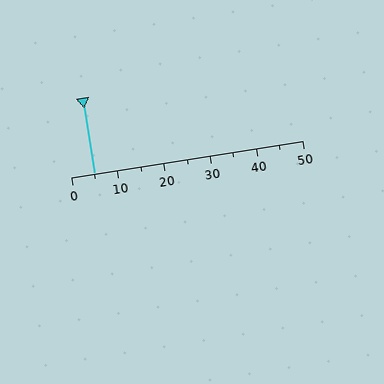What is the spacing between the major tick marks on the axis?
The major ticks are spaced 10 apart.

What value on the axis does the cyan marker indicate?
The marker indicates approximately 5.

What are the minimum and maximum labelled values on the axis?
The axis runs from 0 to 50.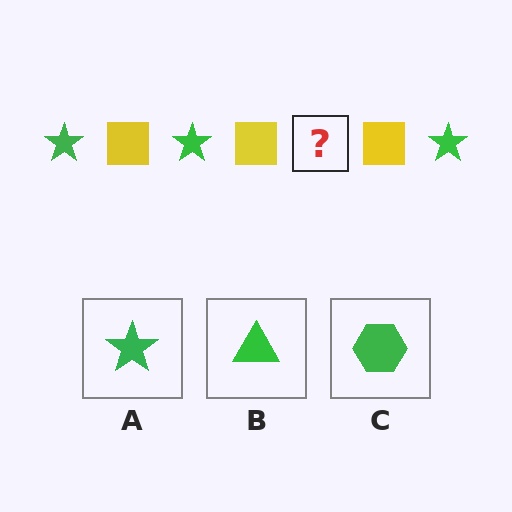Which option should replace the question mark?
Option A.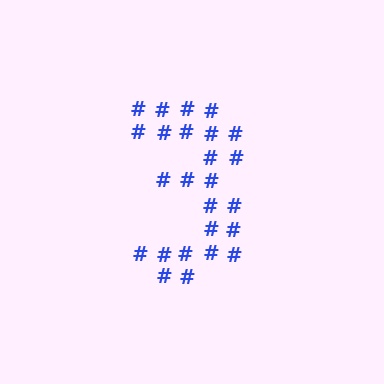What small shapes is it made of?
It is made of small hash symbols.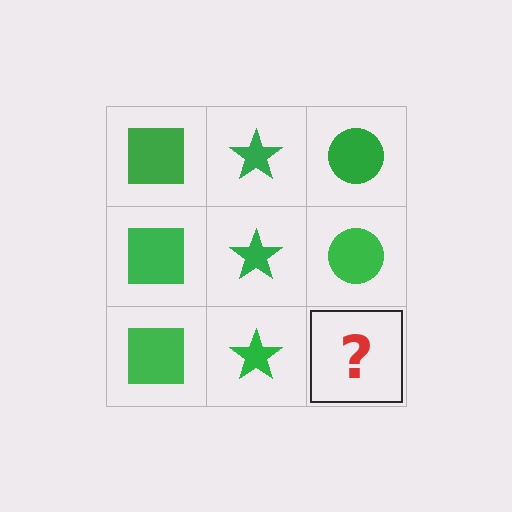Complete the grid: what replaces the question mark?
The question mark should be replaced with a green circle.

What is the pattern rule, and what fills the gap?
The rule is that each column has a consistent shape. The gap should be filled with a green circle.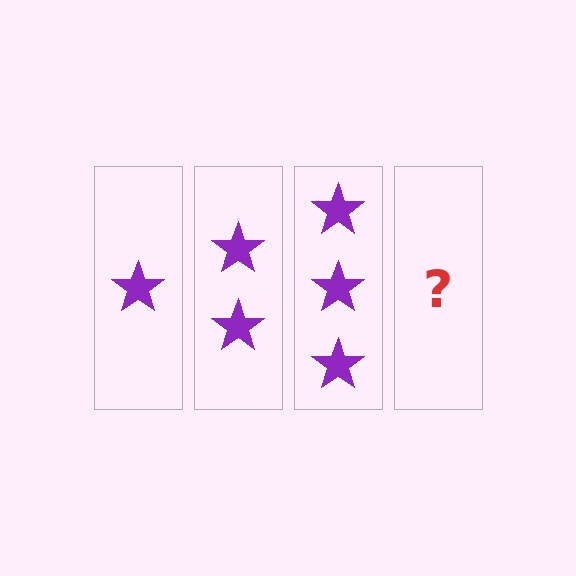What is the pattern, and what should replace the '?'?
The pattern is that each step adds one more star. The '?' should be 4 stars.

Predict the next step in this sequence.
The next step is 4 stars.